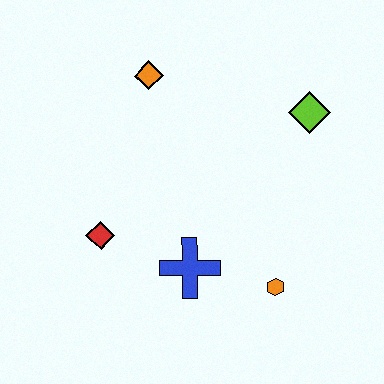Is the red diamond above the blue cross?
Yes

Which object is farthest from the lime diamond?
The red diamond is farthest from the lime diamond.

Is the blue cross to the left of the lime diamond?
Yes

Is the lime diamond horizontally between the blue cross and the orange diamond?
No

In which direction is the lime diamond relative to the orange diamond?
The lime diamond is to the right of the orange diamond.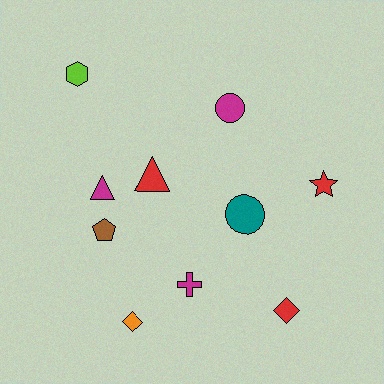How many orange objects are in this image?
There is 1 orange object.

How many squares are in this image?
There are no squares.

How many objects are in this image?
There are 10 objects.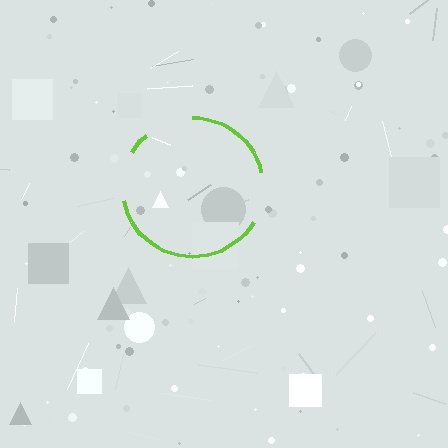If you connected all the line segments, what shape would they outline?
They would outline a circle.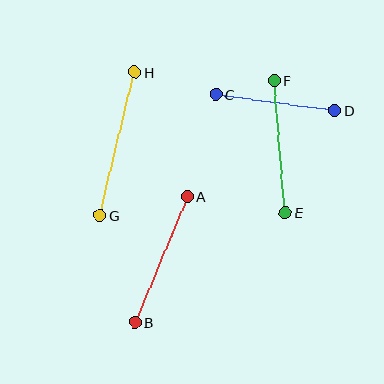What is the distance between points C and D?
The distance is approximately 121 pixels.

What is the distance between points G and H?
The distance is approximately 147 pixels.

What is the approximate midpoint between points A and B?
The midpoint is at approximately (161, 259) pixels.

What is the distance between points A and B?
The distance is approximately 136 pixels.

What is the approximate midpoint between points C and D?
The midpoint is at approximately (275, 102) pixels.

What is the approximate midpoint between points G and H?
The midpoint is at approximately (117, 144) pixels.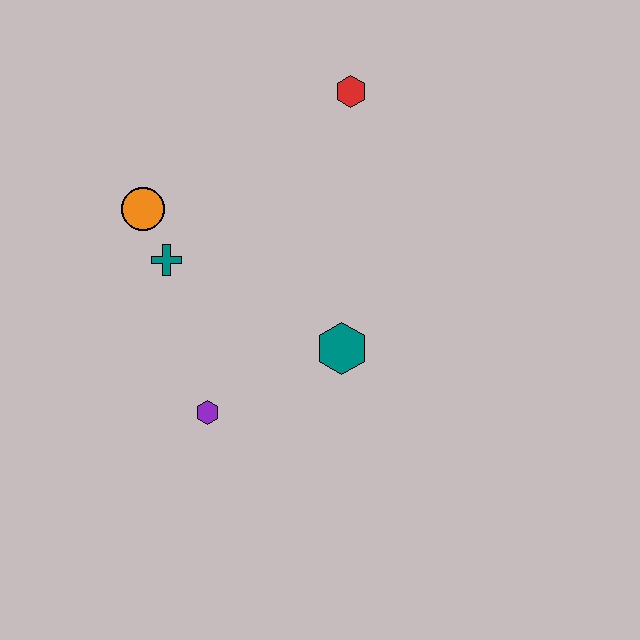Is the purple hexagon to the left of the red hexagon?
Yes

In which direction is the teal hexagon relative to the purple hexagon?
The teal hexagon is to the right of the purple hexagon.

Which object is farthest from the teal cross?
The red hexagon is farthest from the teal cross.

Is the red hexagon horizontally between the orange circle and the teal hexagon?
No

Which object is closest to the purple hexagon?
The teal hexagon is closest to the purple hexagon.